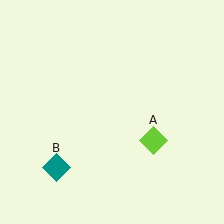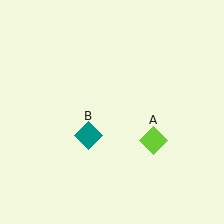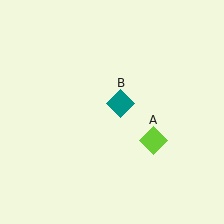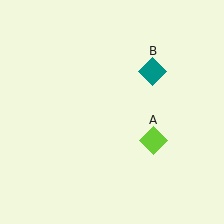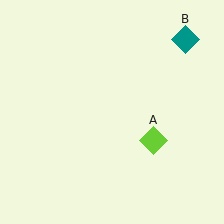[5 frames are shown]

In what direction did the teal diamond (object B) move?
The teal diamond (object B) moved up and to the right.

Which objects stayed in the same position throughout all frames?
Lime diamond (object A) remained stationary.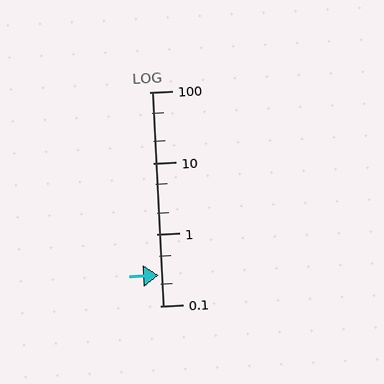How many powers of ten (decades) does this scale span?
The scale spans 3 decades, from 0.1 to 100.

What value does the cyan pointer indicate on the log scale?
The pointer indicates approximately 0.27.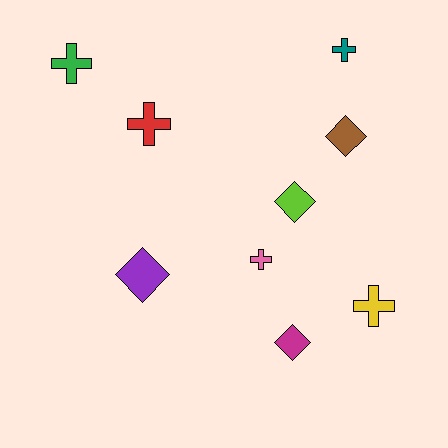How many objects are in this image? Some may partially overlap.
There are 9 objects.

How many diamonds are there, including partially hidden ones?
There are 4 diamonds.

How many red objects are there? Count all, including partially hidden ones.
There is 1 red object.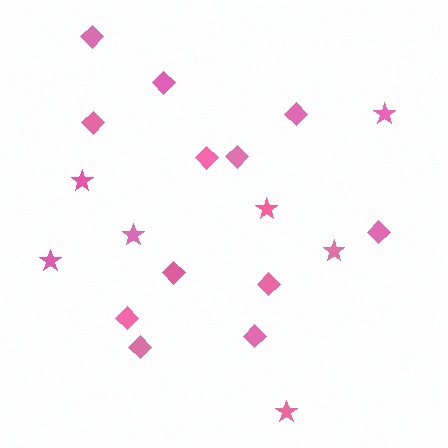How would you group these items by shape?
There are 2 groups: one group of diamonds (12) and one group of stars (7).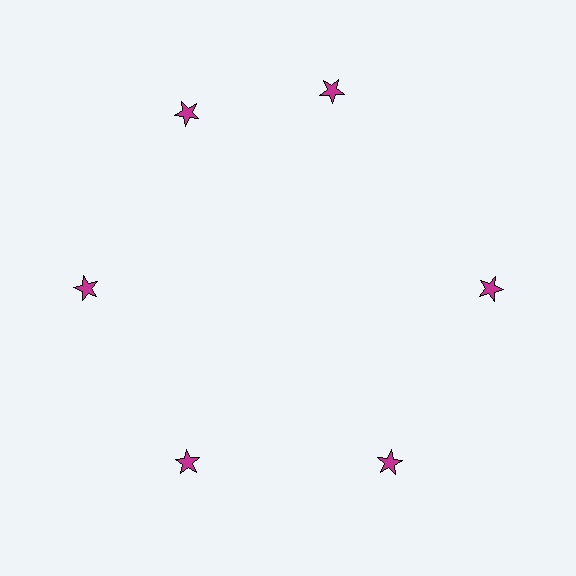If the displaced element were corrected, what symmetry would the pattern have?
It would have 6-fold rotational symmetry — the pattern would map onto itself every 60 degrees.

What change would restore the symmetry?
The symmetry would be restored by rotating it back into even spacing with its neighbors so that all 6 stars sit at equal angles and equal distance from the center.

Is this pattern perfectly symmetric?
No. The 6 magenta stars are arranged in a ring, but one element near the 1 o'clock position is rotated out of alignment along the ring, breaking the 6-fold rotational symmetry.